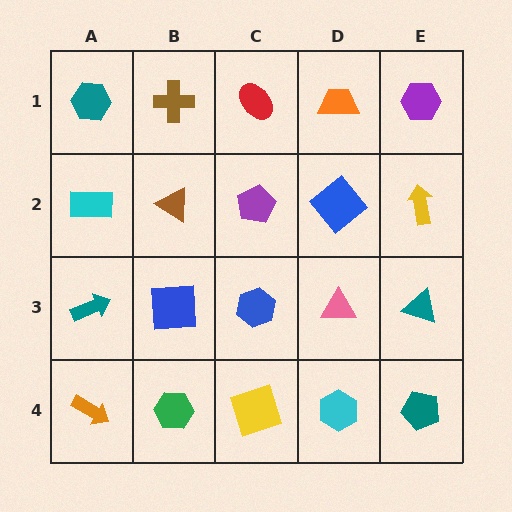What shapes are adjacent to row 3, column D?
A blue diamond (row 2, column D), a cyan hexagon (row 4, column D), a blue hexagon (row 3, column C), a teal triangle (row 3, column E).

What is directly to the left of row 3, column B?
A teal arrow.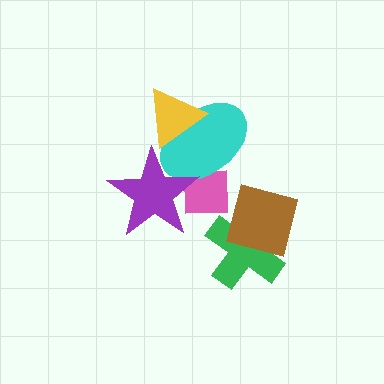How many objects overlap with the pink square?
2 objects overlap with the pink square.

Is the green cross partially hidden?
Yes, it is partially covered by another shape.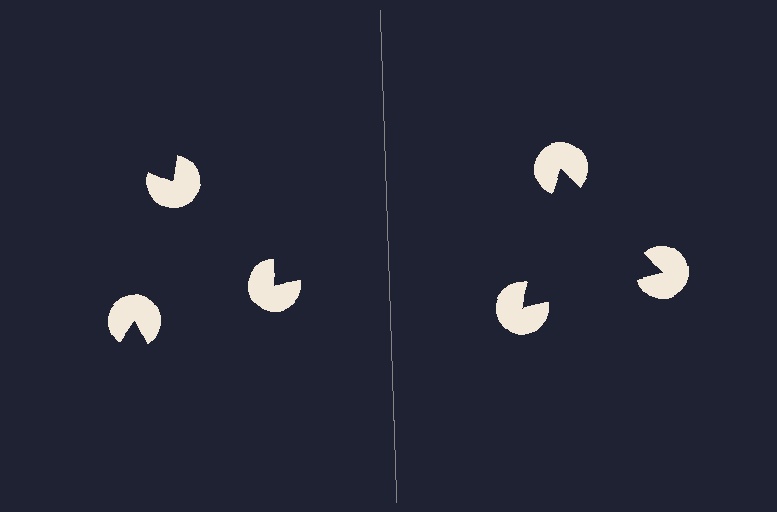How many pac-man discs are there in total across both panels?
6 — 3 on each side.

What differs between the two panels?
The pac-man discs are positioned identically on both sides; only the wedge orientations differ. On the right they align to a triangle; on the left they are misaligned.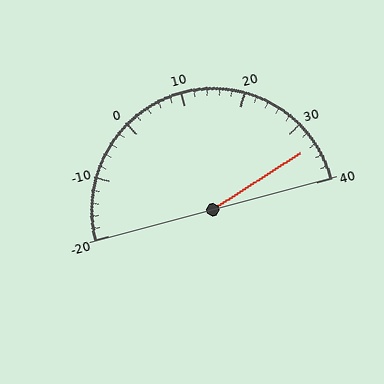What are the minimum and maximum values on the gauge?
The gauge ranges from -20 to 40.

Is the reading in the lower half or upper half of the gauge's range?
The reading is in the upper half of the range (-20 to 40).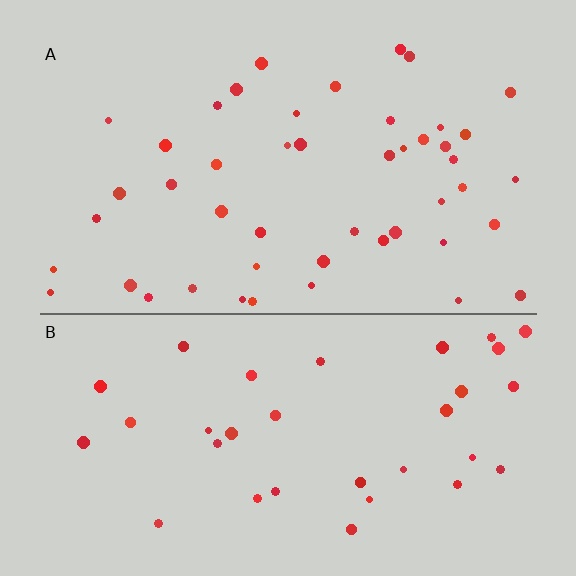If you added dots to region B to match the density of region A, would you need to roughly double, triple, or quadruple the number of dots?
Approximately double.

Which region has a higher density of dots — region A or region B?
A (the top).